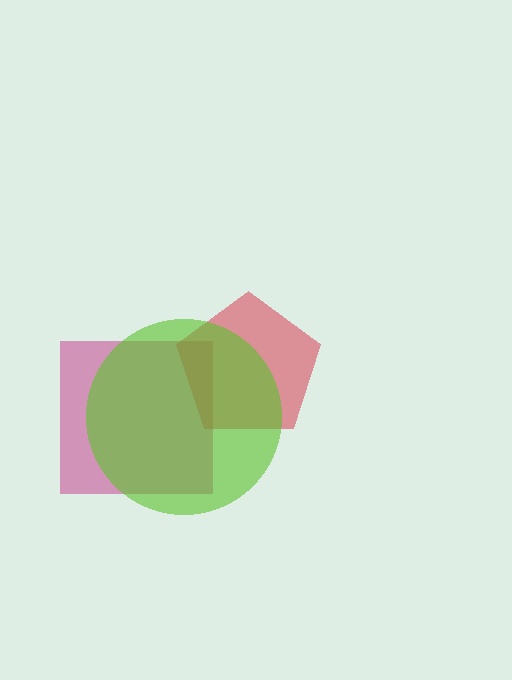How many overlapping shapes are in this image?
There are 3 overlapping shapes in the image.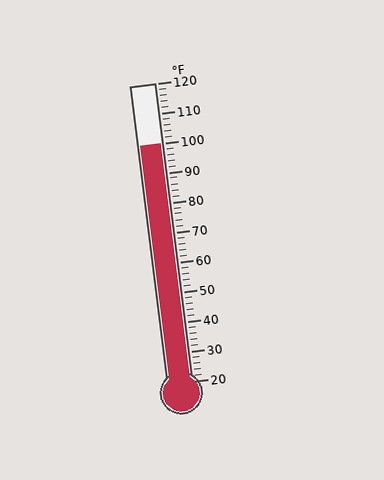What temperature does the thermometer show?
The thermometer shows approximately 100°F.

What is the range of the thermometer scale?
The thermometer scale ranges from 20°F to 120°F.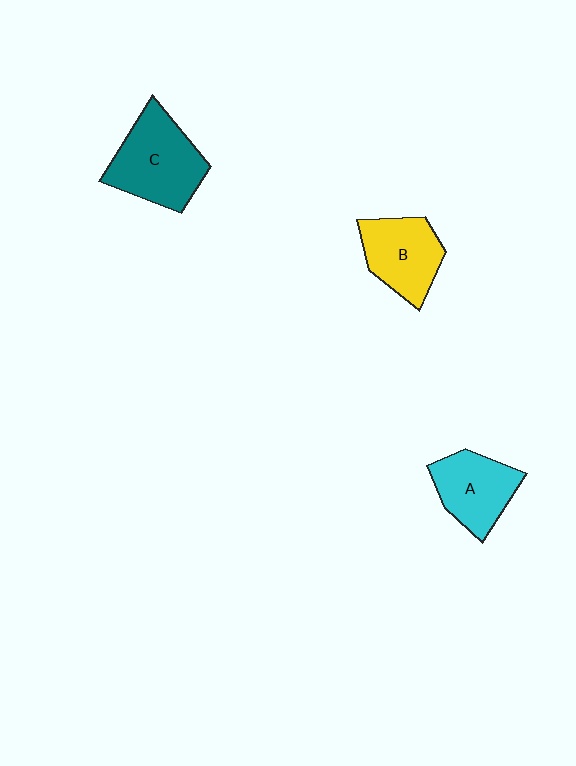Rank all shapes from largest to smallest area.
From largest to smallest: C (teal), B (yellow), A (cyan).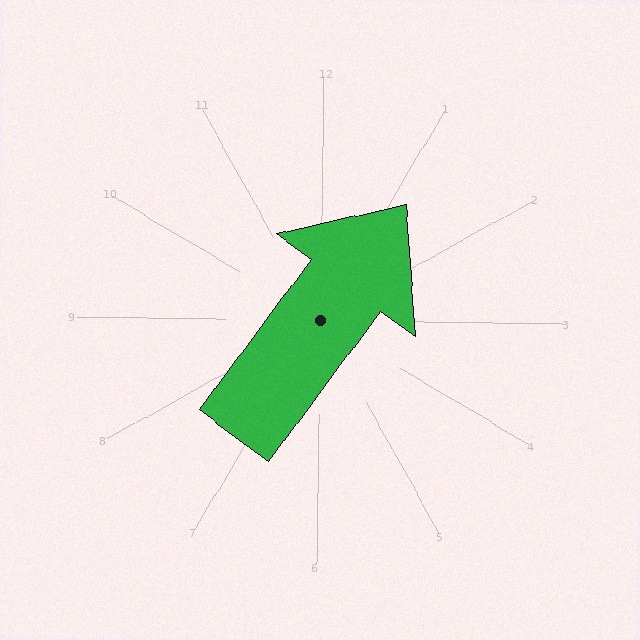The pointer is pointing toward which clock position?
Roughly 1 o'clock.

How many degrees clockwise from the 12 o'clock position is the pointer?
Approximately 36 degrees.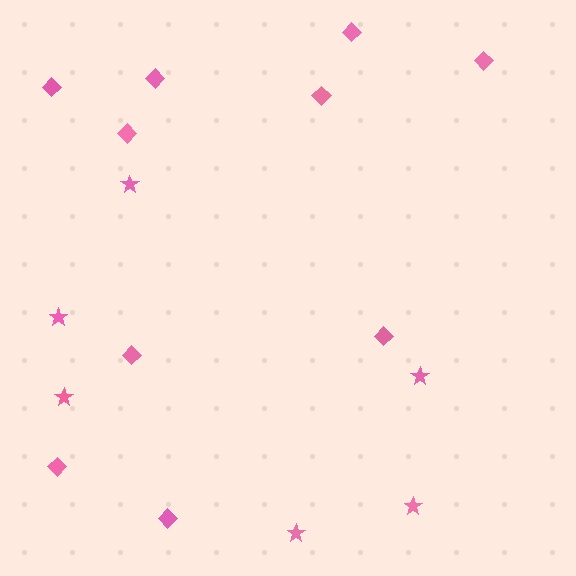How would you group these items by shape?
There are 2 groups: one group of diamonds (10) and one group of stars (6).